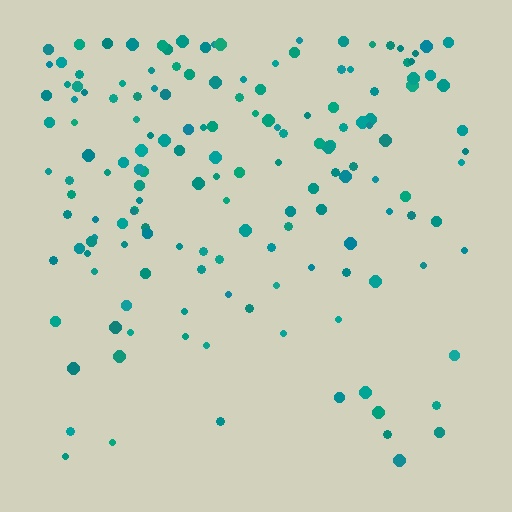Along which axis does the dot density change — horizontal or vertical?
Vertical.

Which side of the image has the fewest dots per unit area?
The bottom.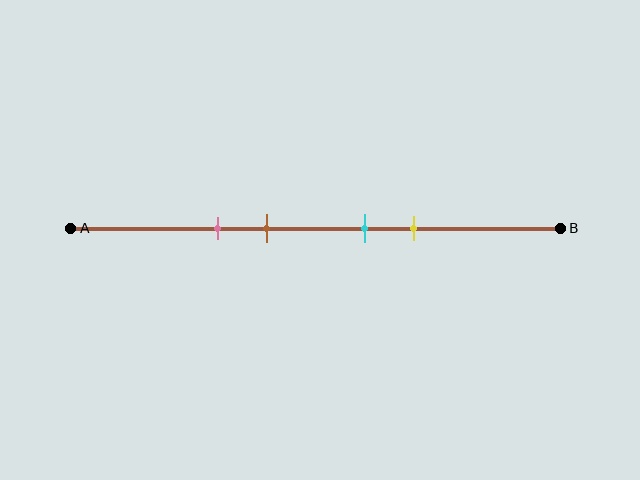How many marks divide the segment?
There are 4 marks dividing the segment.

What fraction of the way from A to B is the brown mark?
The brown mark is approximately 40% (0.4) of the way from A to B.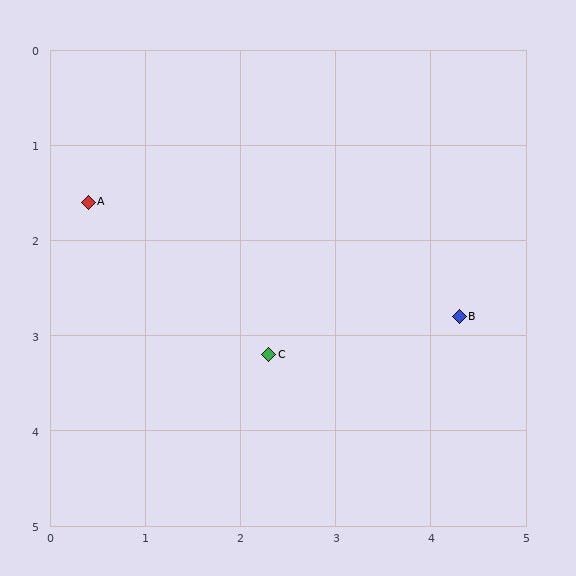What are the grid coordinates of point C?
Point C is at approximately (2.3, 3.2).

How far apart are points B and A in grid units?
Points B and A are about 4.1 grid units apart.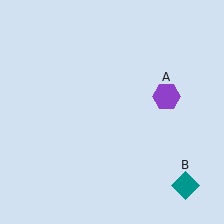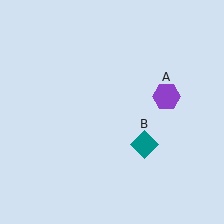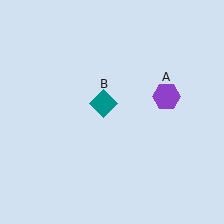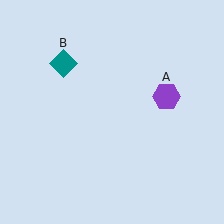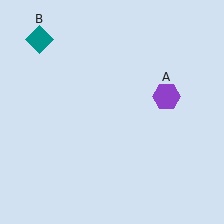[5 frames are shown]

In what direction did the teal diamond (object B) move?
The teal diamond (object B) moved up and to the left.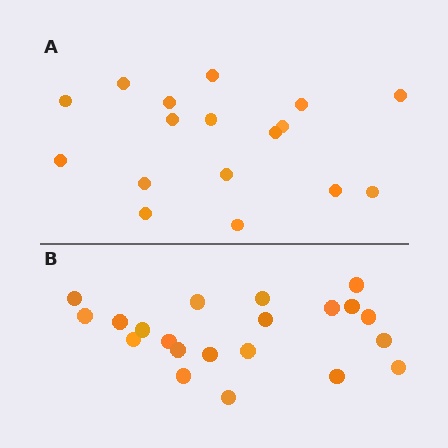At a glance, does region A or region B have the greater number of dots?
Region B (the bottom region) has more dots.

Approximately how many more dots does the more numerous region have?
Region B has about 4 more dots than region A.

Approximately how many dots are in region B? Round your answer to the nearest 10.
About 20 dots. (The exact count is 21, which rounds to 20.)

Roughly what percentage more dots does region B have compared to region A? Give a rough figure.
About 25% more.